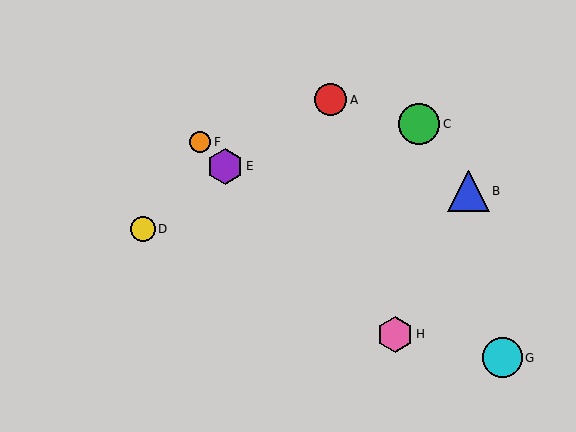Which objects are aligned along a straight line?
Objects E, F, H are aligned along a straight line.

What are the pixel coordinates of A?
Object A is at (330, 100).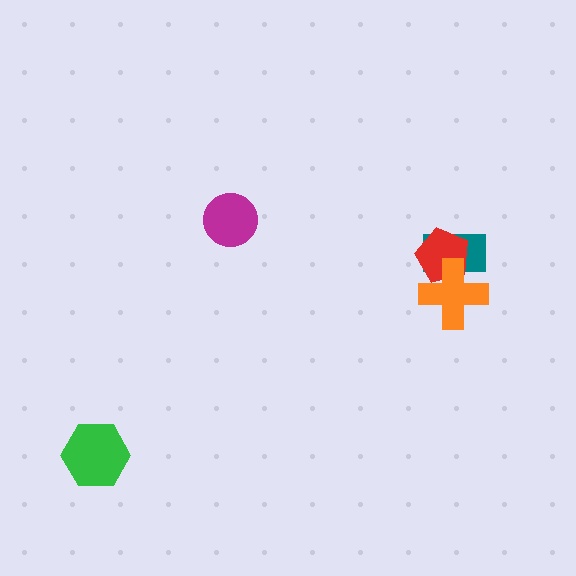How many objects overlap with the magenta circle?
0 objects overlap with the magenta circle.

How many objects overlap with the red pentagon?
2 objects overlap with the red pentagon.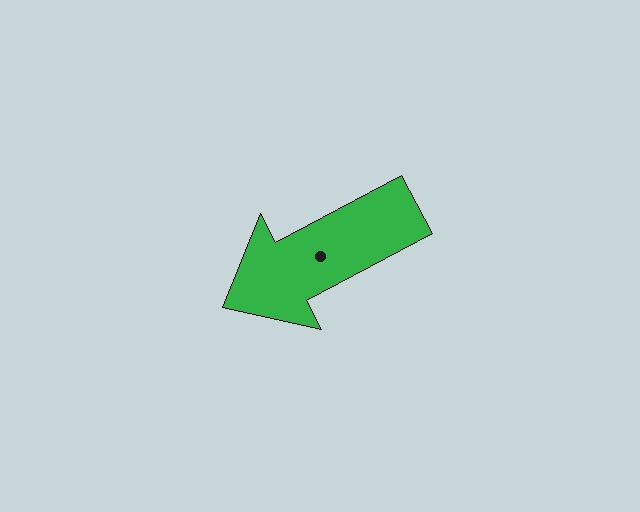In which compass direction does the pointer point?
Southwest.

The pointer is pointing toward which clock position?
Roughly 8 o'clock.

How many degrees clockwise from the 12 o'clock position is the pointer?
Approximately 242 degrees.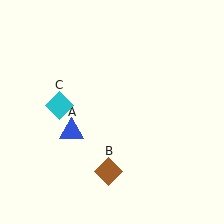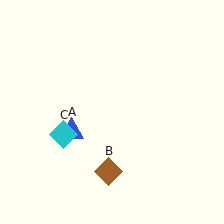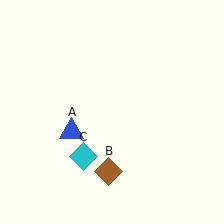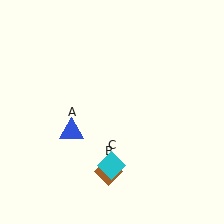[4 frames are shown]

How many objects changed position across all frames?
1 object changed position: cyan diamond (object C).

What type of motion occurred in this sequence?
The cyan diamond (object C) rotated counterclockwise around the center of the scene.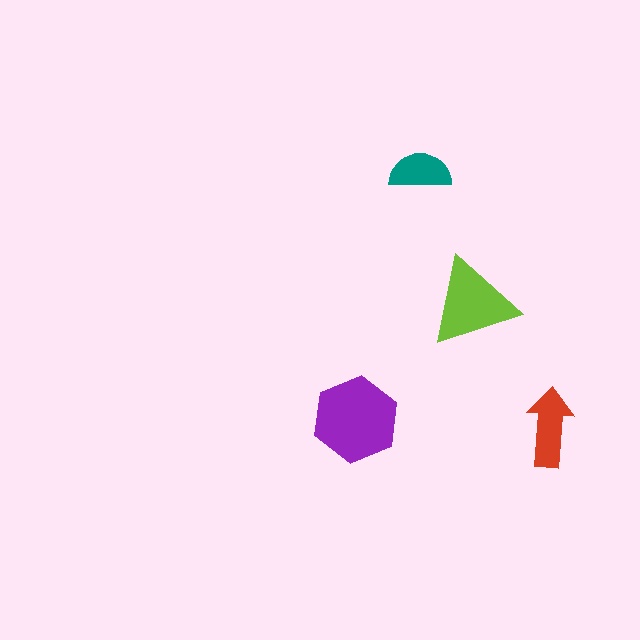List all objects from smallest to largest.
The teal semicircle, the red arrow, the lime triangle, the purple hexagon.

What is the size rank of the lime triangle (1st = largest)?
2nd.